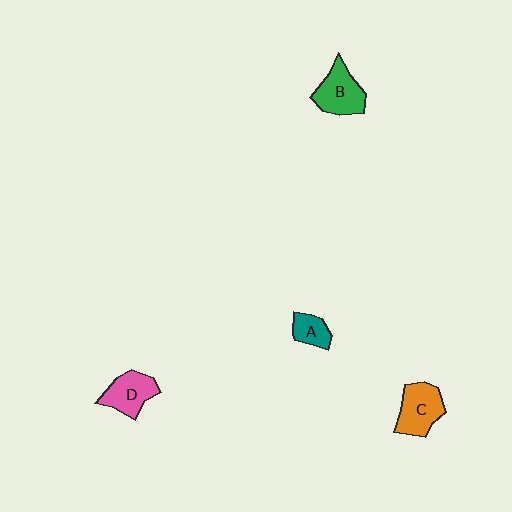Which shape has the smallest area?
Shape A (teal).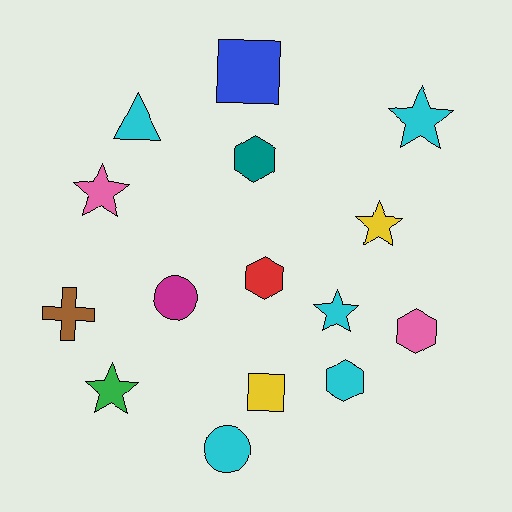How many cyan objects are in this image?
There are 5 cyan objects.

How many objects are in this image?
There are 15 objects.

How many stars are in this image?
There are 5 stars.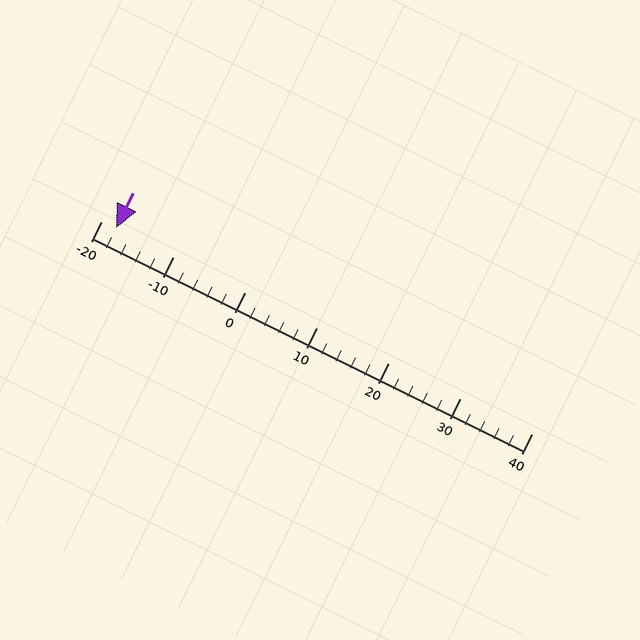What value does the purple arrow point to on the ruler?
The purple arrow points to approximately -18.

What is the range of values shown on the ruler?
The ruler shows values from -20 to 40.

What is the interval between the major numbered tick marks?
The major tick marks are spaced 10 units apart.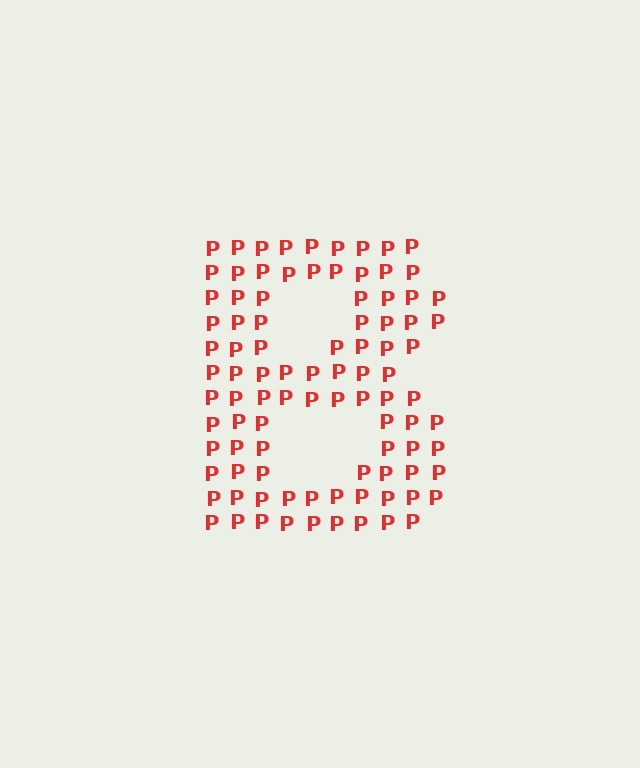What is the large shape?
The large shape is the letter B.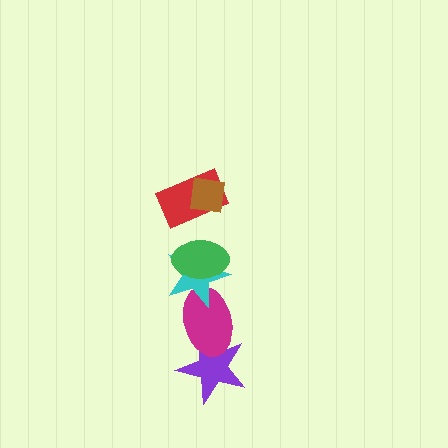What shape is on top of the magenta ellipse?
The cyan star is on top of the magenta ellipse.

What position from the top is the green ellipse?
The green ellipse is 3rd from the top.